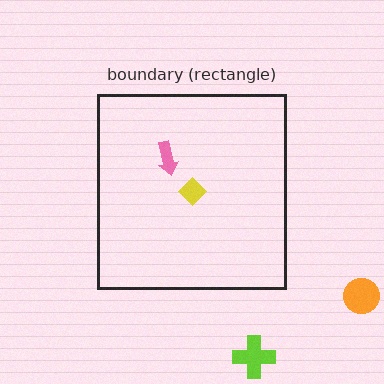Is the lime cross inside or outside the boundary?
Outside.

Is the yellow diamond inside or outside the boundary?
Inside.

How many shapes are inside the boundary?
2 inside, 2 outside.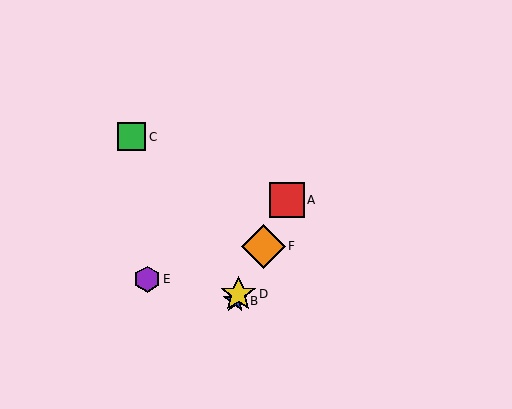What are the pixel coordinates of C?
Object C is at (132, 137).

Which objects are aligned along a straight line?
Objects A, B, D, F are aligned along a straight line.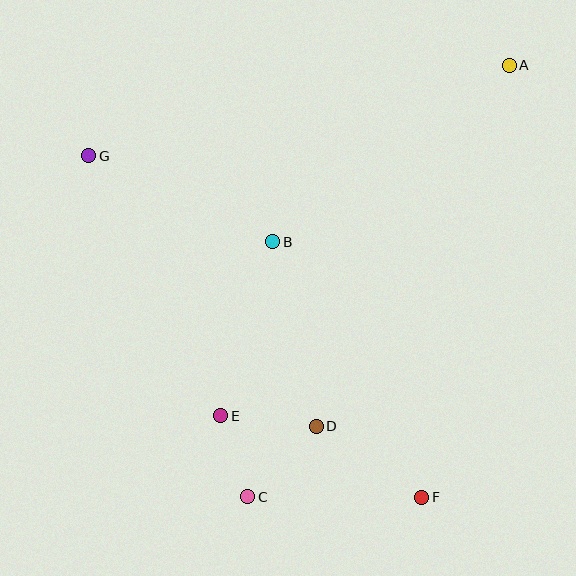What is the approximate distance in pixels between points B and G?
The distance between B and G is approximately 203 pixels.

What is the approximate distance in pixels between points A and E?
The distance between A and E is approximately 454 pixels.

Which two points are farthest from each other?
Points A and C are farthest from each other.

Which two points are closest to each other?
Points C and E are closest to each other.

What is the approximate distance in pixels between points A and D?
The distance between A and D is approximately 409 pixels.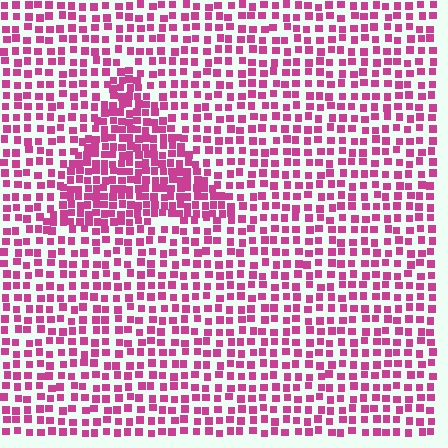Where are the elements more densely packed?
The elements are more densely packed inside the triangle boundary.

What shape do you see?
I see a triangle.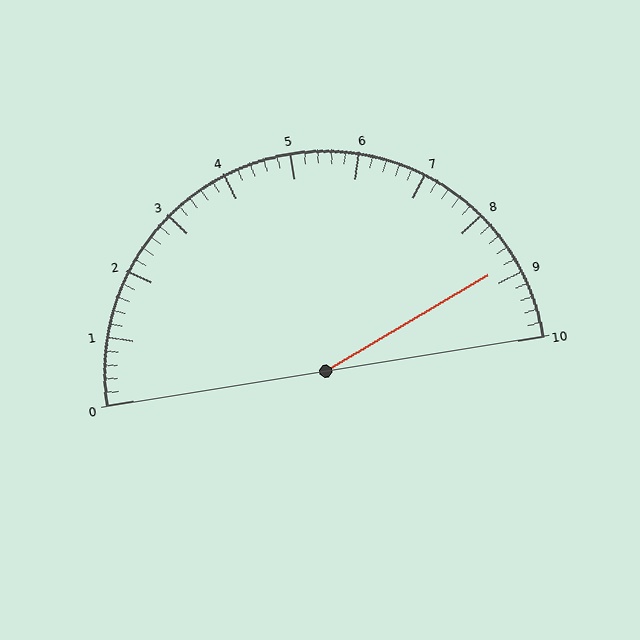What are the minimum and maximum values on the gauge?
The gauge ranges from 0 to 10.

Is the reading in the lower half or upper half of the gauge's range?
The reading is in the upper half of the range (0 to 10).